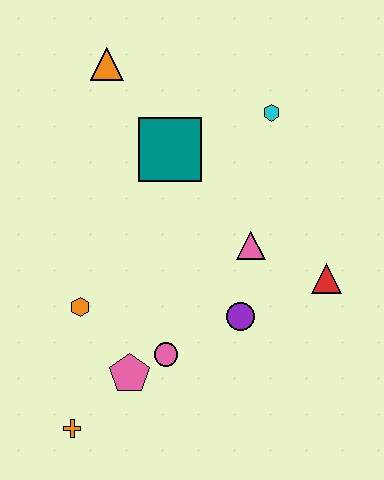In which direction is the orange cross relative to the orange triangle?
The orange cross is below the orange triangle.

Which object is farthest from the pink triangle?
The orange cross is farthest from the pink triangle.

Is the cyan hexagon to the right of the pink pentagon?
Yes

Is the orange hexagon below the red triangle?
Yes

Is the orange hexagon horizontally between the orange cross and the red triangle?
Yes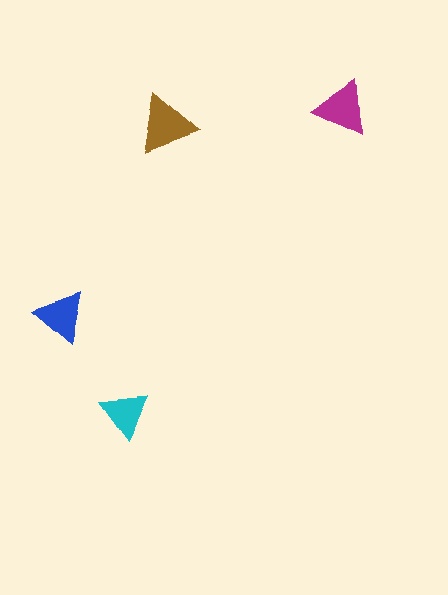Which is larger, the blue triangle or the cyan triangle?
The blue one.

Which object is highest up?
The magenta triangle is topmost.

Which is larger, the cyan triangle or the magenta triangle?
The magenta one.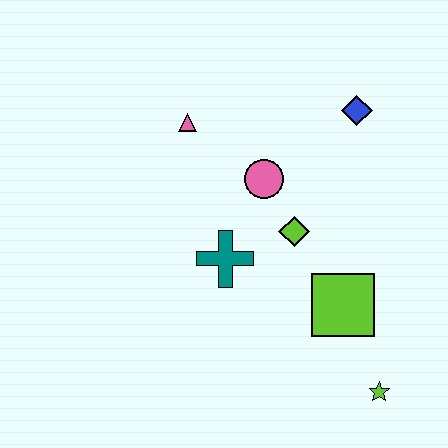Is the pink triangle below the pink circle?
No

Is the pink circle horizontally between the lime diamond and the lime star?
No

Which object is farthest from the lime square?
The pink triangle is farthest from the lime square.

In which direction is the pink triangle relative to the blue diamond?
The pink triangle is to the left of the blue diamond.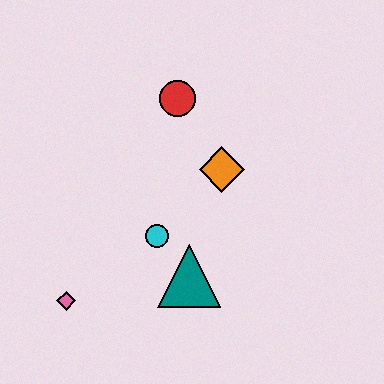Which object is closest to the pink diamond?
The cyan circle is closest to the pink diamond.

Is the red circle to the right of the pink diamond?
Yes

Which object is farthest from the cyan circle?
The red circle is farthest from the cyan circle.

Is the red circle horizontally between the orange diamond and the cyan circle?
Yes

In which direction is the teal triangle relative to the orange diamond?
The teal triangle is below the orange diamond.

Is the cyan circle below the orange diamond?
Yes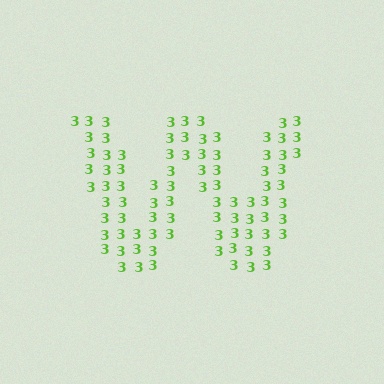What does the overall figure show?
The overall figure shows the letter W.